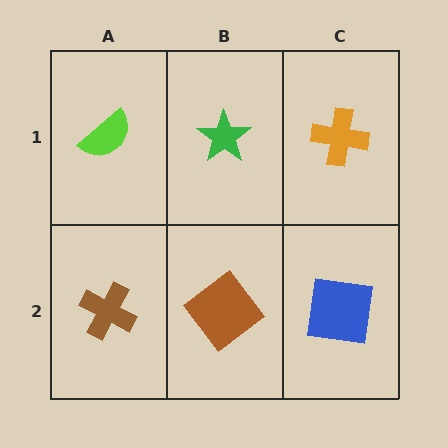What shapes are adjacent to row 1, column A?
A brown cross (row 2, column A), a green star (row 1, column B).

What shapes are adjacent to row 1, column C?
A blue square (row 2, column C), a green star (row 1, column B).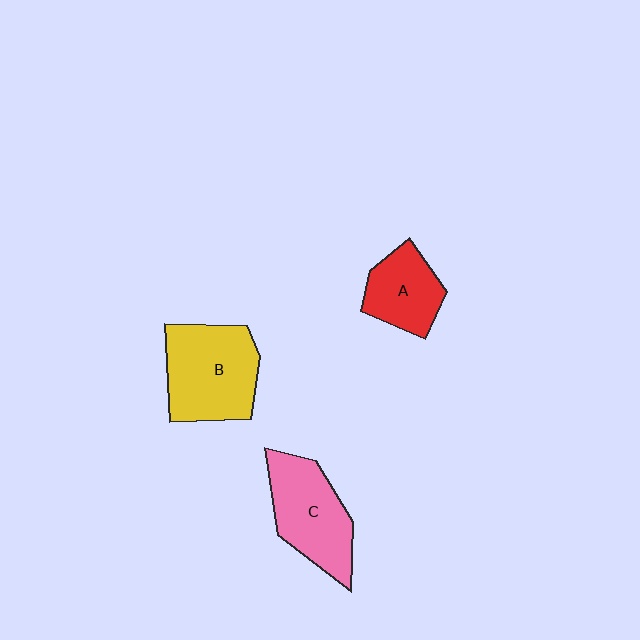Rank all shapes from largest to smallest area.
From largest to smallest: B (yellow), C (pink), A (red).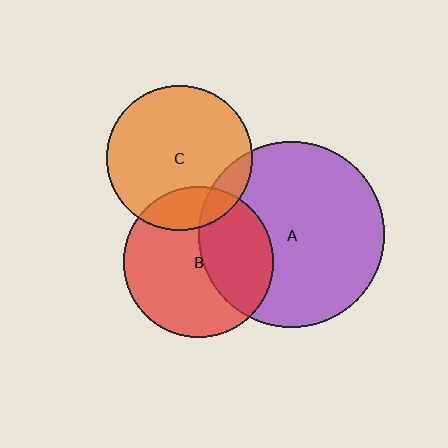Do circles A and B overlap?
Yes.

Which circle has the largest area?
Circle A (purple).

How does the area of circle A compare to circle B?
Approximately 1.5 times.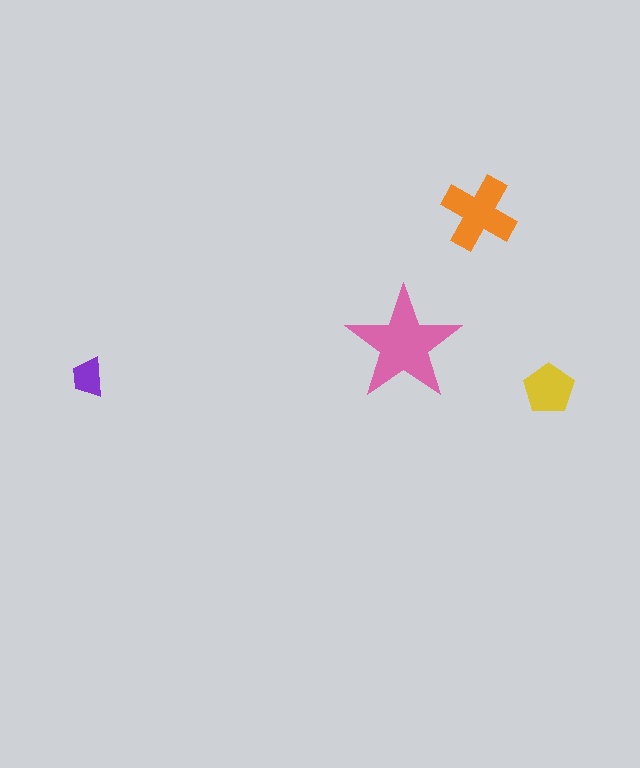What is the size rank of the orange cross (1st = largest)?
2nd.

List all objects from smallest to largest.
The purple trapezoid, the yellow pentagon, the orange cross, the pink star.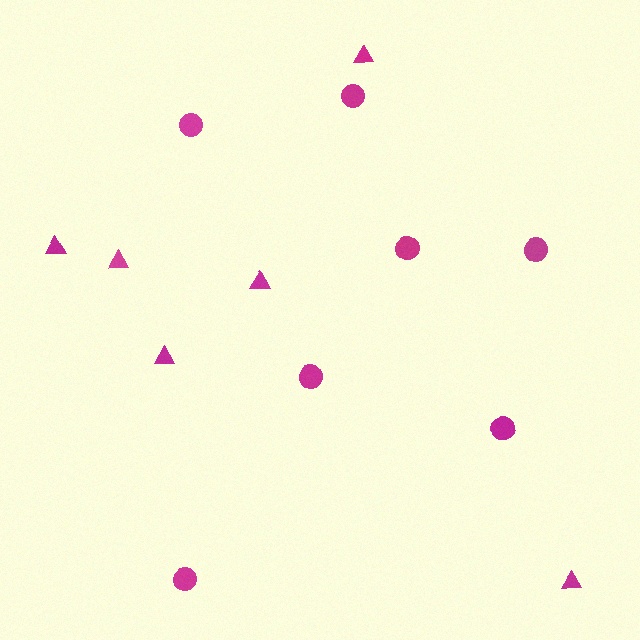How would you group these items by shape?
There are 2 groups: one group of circles (7) and one group of triangles (6).